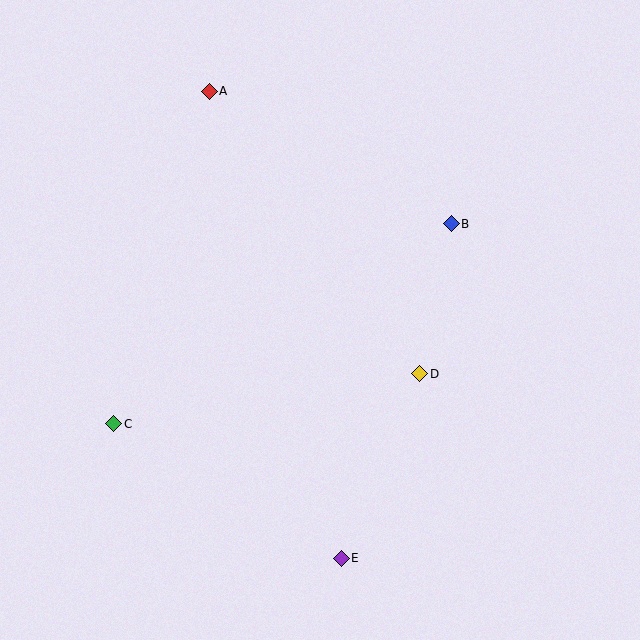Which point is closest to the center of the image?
Point D at (420, 374) is closest to the center.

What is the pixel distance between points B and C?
The distance between B and C is 393 pixels.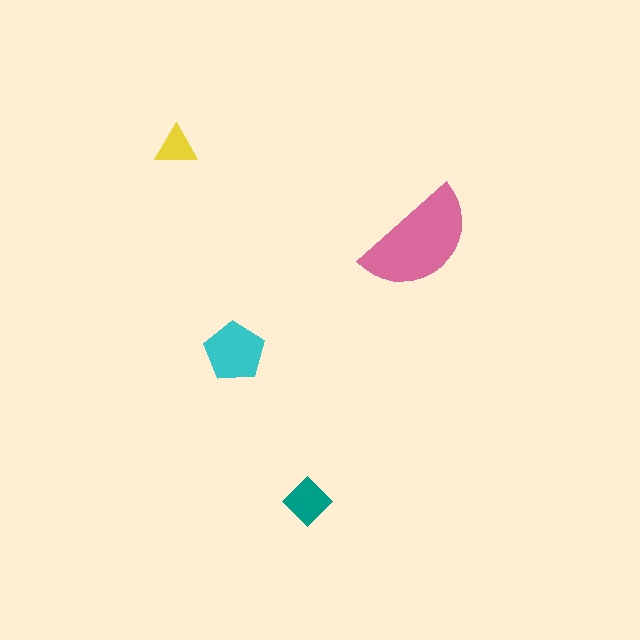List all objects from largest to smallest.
The pink semicircle, the cyan pentagon, the teal diamond, the yellow triangle.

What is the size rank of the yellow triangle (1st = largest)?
4th.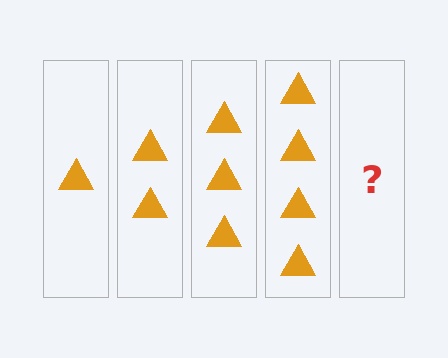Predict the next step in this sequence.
The next step is 5 triangles.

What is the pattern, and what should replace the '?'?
The pattern is that each step adds one more triangle. The '?' should be 5 triangles.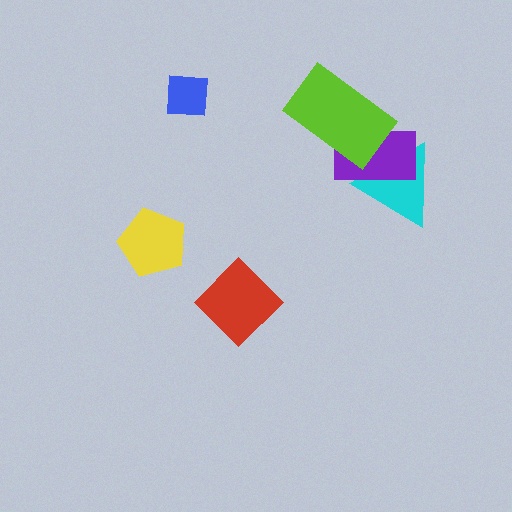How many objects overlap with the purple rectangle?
2 objects overlap with the purple rectangle.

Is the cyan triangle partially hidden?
Yes, it is partially covered by another shape.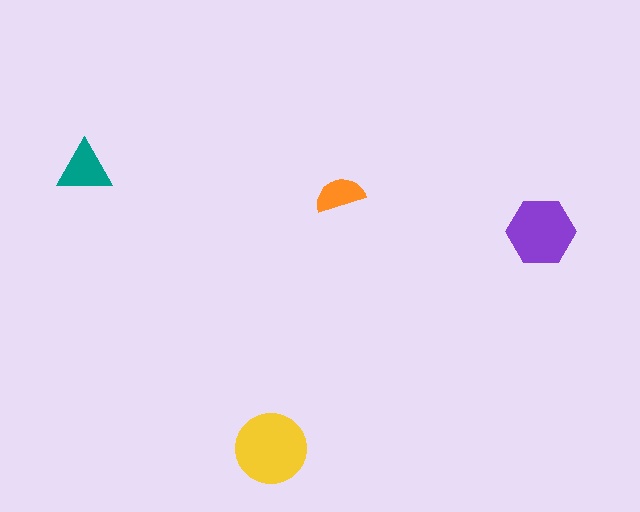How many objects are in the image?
There are 4 objects in the image.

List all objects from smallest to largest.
The orange semicircle, the teal triangle, the purple hexagon, the yellow circle.